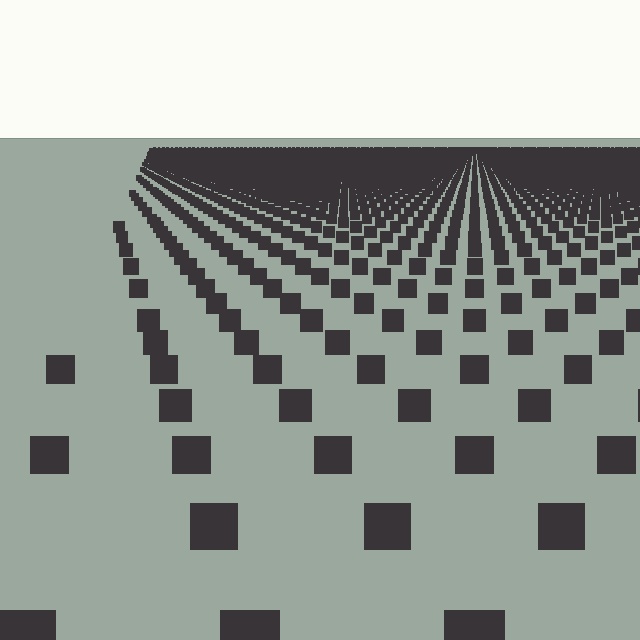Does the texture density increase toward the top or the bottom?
Density increases toward the top.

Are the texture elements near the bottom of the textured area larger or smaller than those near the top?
Larger. Near the bottom, elements are closer to the viewer and appear at a bigger on-screen size.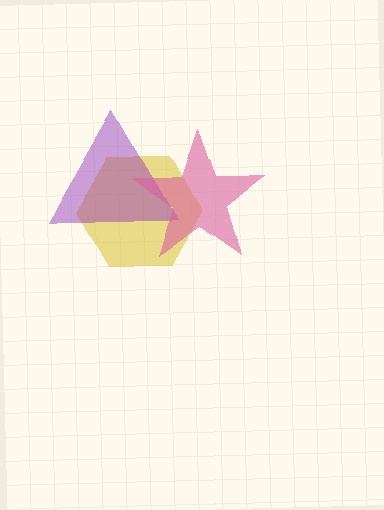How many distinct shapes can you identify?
There are 3 distinct shapes: a yellow hexagon, a purple triangle, a pink star.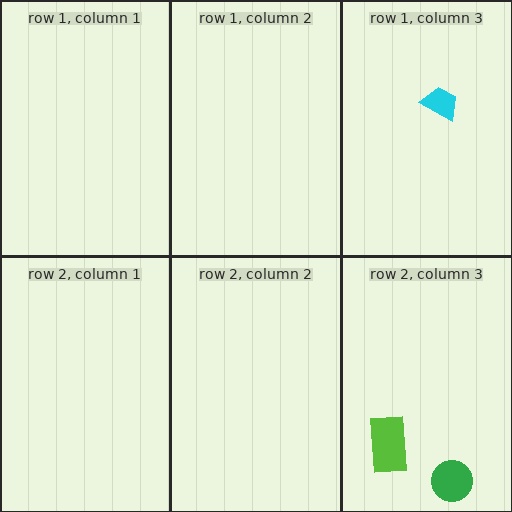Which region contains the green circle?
The row 2, column 3 region.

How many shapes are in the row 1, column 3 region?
1.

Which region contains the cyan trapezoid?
The row 1, column 3 region.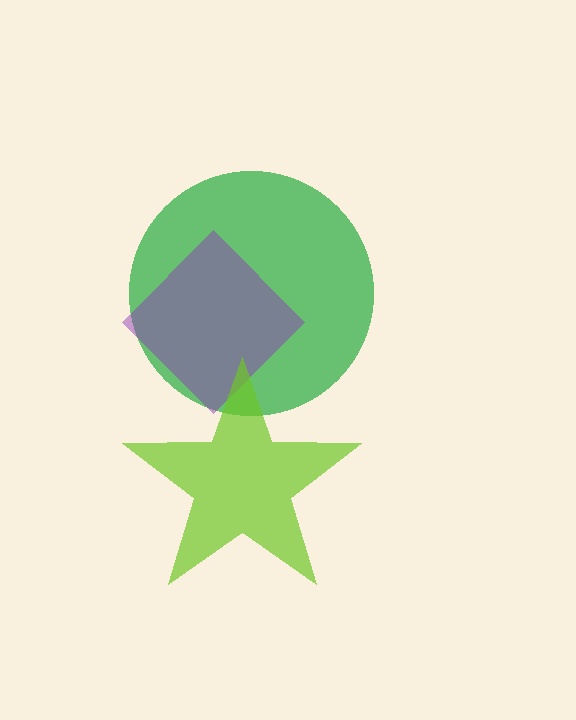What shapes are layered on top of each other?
The layered shapes are: a green circle, a purple diamond, a lime star.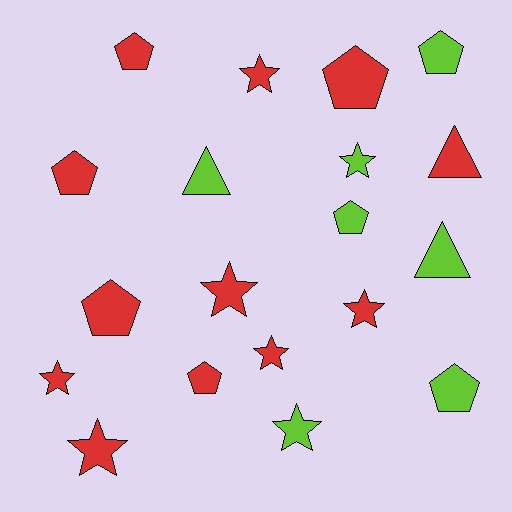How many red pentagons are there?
There are 5 red pentagons.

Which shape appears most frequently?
Star, with 8 objects.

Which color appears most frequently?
Red, with 12 objects.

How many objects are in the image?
There are 19 objects.